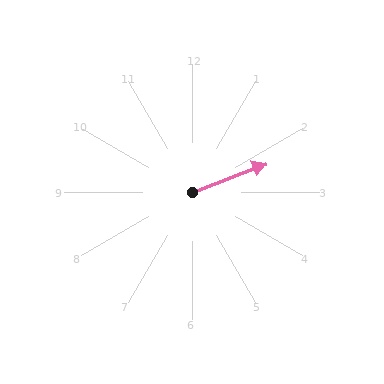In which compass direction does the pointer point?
East.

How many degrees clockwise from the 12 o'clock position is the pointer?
Approximately 69 degrees.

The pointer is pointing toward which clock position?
Roughly 2 o'clock.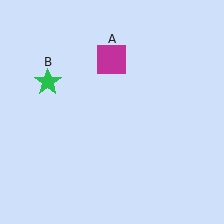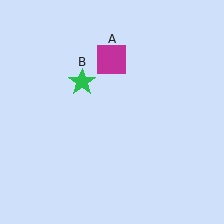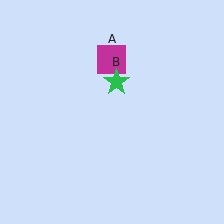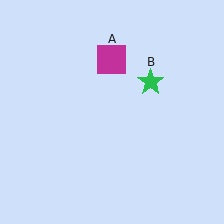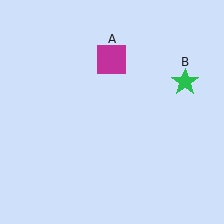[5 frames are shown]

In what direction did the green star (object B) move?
The green star (object B) moved right.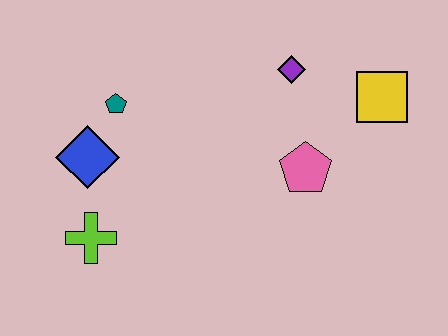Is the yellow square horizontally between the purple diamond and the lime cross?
No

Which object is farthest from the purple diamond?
The lime cross is farthest from the purple diamond.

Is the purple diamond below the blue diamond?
No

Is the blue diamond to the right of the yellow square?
No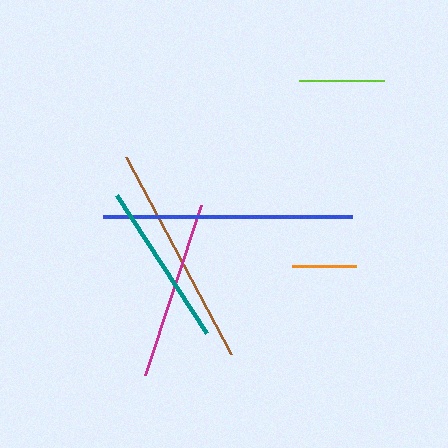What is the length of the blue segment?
The blue segment is approximately 249 pixels long.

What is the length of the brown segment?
The brown segment is approximately 223 pixels long.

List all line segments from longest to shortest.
From longest to shortest: blue, brown, magenta, teal, lime, orange.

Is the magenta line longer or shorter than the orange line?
The magenta line is longer than the orange line.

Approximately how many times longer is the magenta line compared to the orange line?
The magenta line is approximately 2.8 times the length of the orange line.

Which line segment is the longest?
The blue line is the longest at approximately 249 pixels.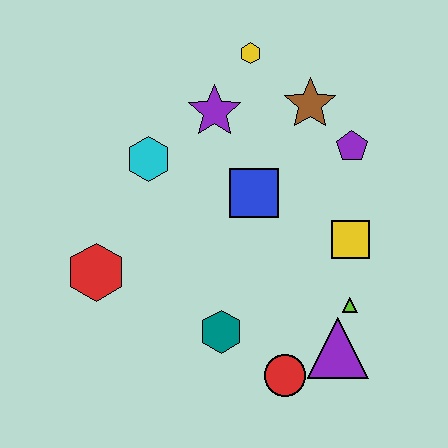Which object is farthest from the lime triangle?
The yellow hexagon is farthest from the lime triangle.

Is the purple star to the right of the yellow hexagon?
No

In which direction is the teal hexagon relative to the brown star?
The teal hexagon is below the brown star.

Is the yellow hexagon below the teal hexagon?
No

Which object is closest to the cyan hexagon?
The purple star is closest to the cyan hexagon.